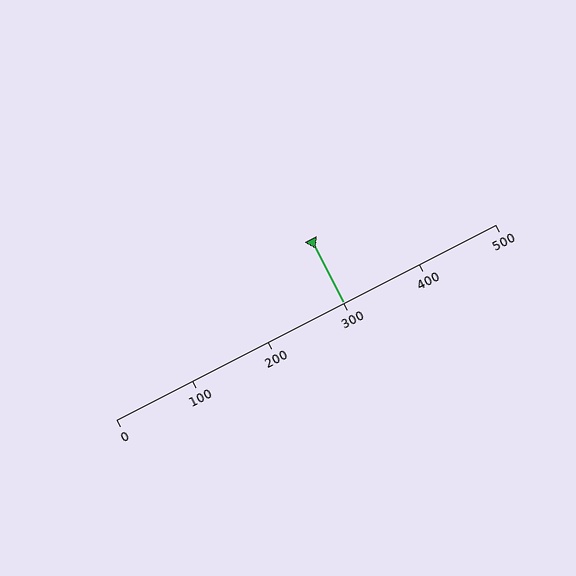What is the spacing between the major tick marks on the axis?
The major ticks are spaced 100 apart.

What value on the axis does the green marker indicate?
The marker indicates approximately 300.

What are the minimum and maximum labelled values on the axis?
The axis runs from 0 to 500.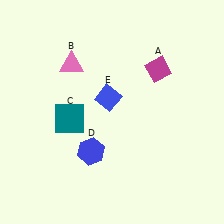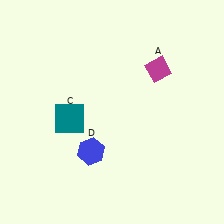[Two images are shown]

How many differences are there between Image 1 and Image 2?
There are 2 differences between the two images.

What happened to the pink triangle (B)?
The pink triangle (B) was removed in Image 2. It was in the top-left area of Image 1.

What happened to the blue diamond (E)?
The blue diamond (E) was removed in Image 2. It was in the top-left area of Image 1.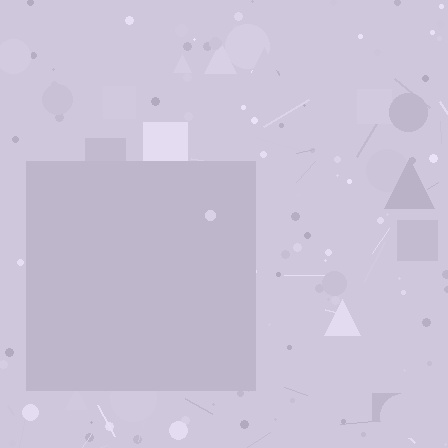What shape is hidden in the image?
A square is hidden in the image.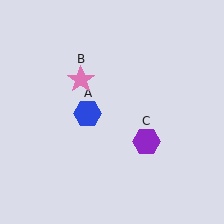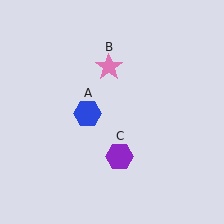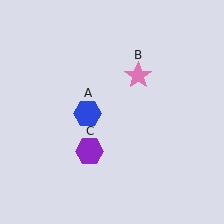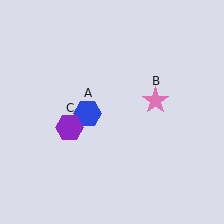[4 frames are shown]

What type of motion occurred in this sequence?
The pink star (object B), purple hexagon (object C) rotated clockwise around the center of the scene.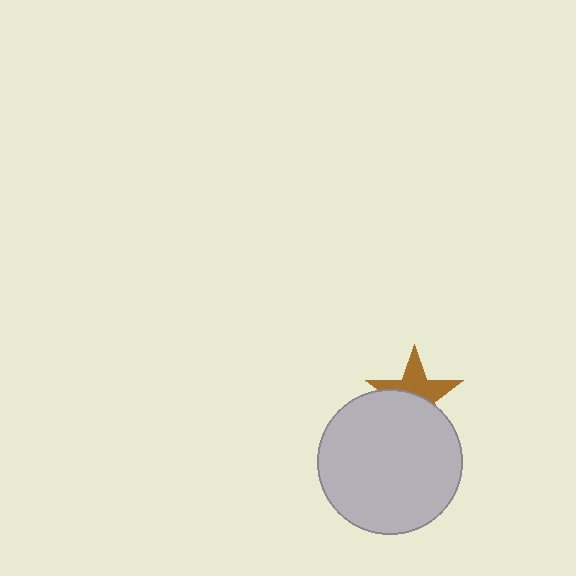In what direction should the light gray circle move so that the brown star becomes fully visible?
The light gray circle should move down. That is the shortest direction to clear the overlap and leave the brown star fully visible.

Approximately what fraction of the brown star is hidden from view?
Roughly 50% of the brown star is hidden behind the light gray circle.